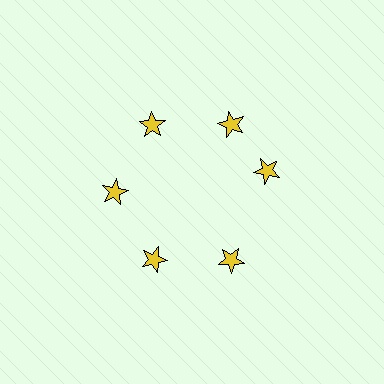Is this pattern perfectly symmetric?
No. The 6 yellow stars are arranged in a ring, but one element near the 3 o'clock position is rotated out of alignment along the ring, breaking the 6-fold rotational symmetry.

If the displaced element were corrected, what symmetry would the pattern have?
It would have 6-fold rotational symmetry — the pattern would map onto itself every 60 degrees.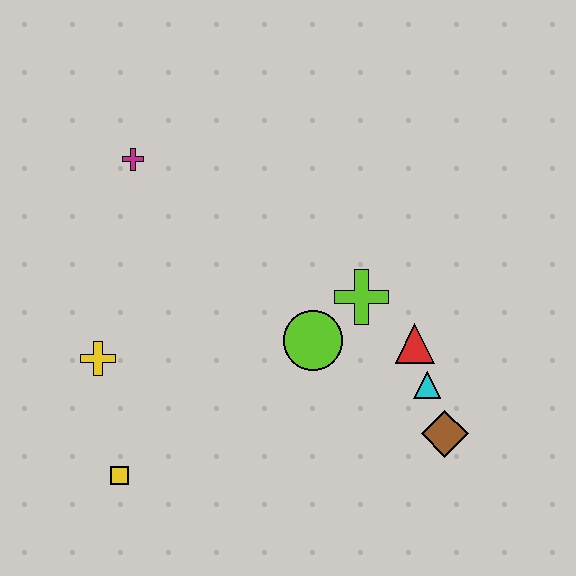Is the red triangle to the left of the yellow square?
No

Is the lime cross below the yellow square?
No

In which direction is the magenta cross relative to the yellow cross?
The magenta cross is above the yellow cross.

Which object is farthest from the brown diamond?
The magenta cross is farthest from the brown diamond.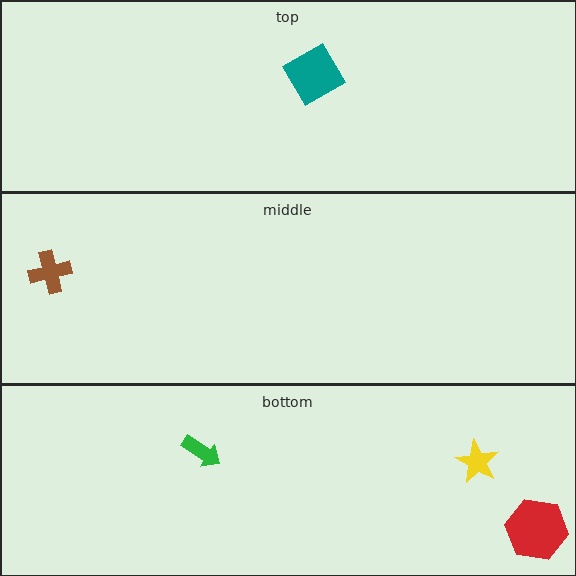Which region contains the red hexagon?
The bottom region.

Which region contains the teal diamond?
The top region.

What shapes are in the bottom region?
The yellow star, the red hexagon, the green arrow.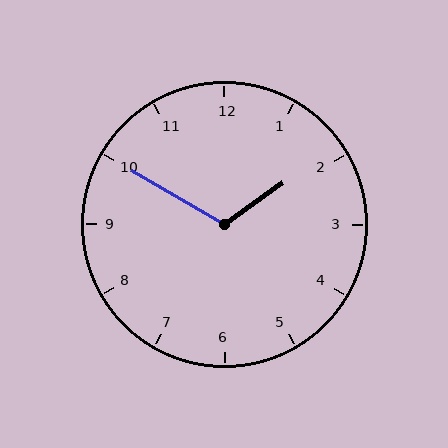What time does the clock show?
1:50.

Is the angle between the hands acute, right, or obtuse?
It is obtuse.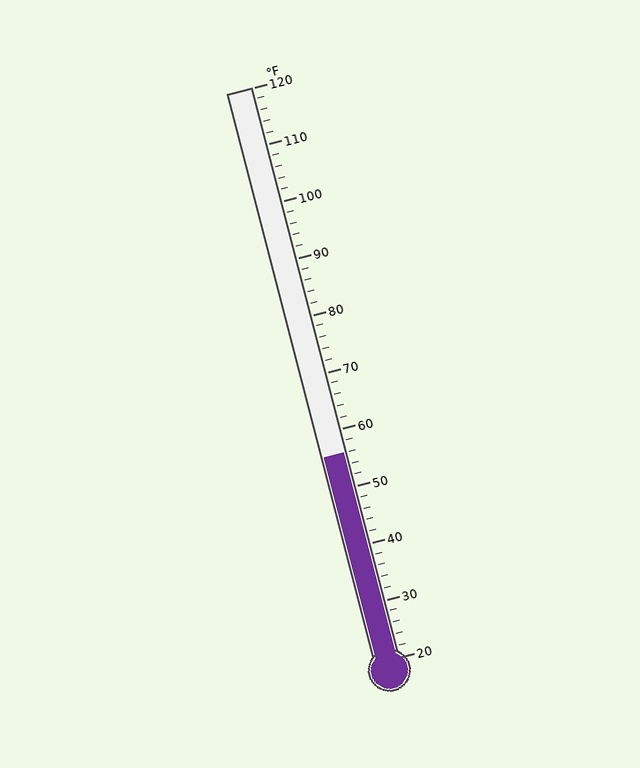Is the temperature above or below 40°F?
The temperature is above 40°F.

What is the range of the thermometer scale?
The thermometer scale ranges from 20°F to 120°F.